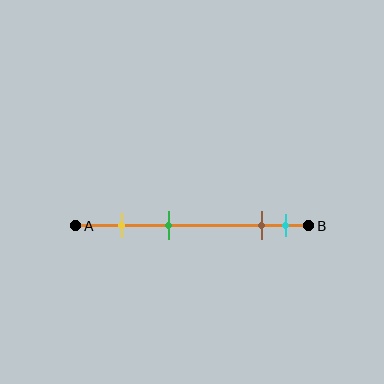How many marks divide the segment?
There are 4 marks dividing the segment.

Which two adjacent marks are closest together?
The brown and cyan marks are the closest adjacent pair.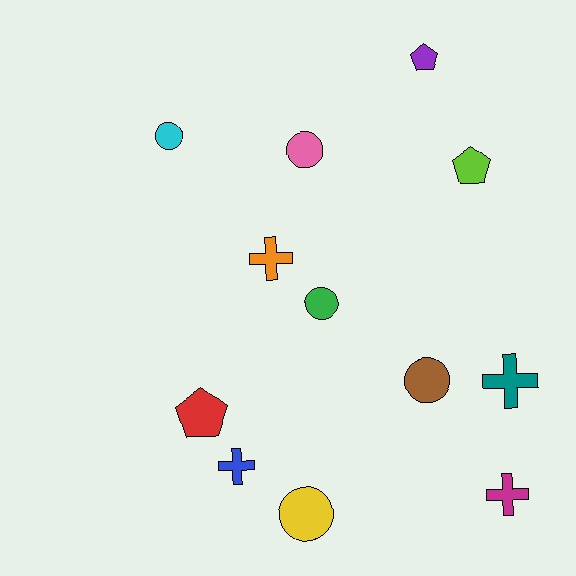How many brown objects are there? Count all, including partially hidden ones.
There is 1 brown object.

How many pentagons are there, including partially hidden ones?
There are 3 pentagons.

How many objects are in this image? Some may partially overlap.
There are 12 objects.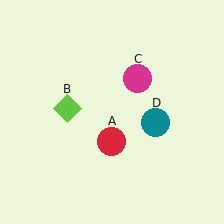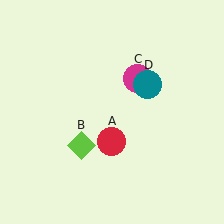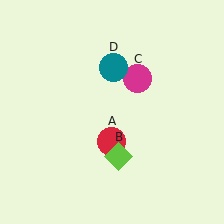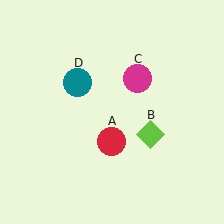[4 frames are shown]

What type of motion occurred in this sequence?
The lime diamond (object B), teal circle (object D) rotated counterclockwise around the center of the scene.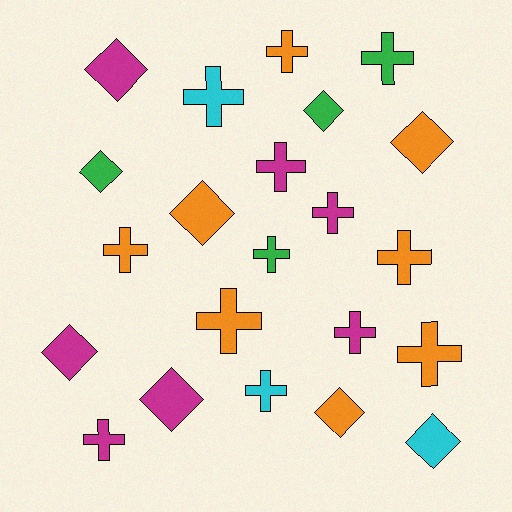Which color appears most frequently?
Orange, with 8 objects.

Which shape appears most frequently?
Cross, with 13 objects.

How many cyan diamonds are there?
There is 1 cyan diamond.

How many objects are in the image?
There are 22 objects.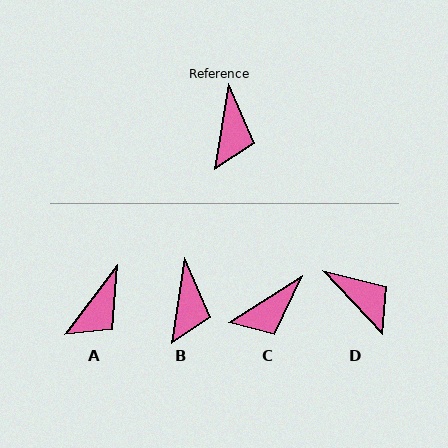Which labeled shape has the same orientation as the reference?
B.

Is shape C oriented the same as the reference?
No, it is off by about 49 degrees.